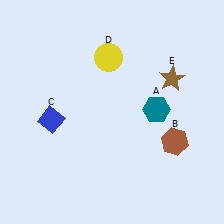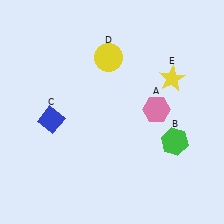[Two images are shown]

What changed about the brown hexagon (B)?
In Image 1, B is brown. In Image 2, it changed to green.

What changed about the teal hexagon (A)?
In Image 1, A is teal. In Image 2, it changed to pink.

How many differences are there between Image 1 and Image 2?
There are 3 differences between the two images.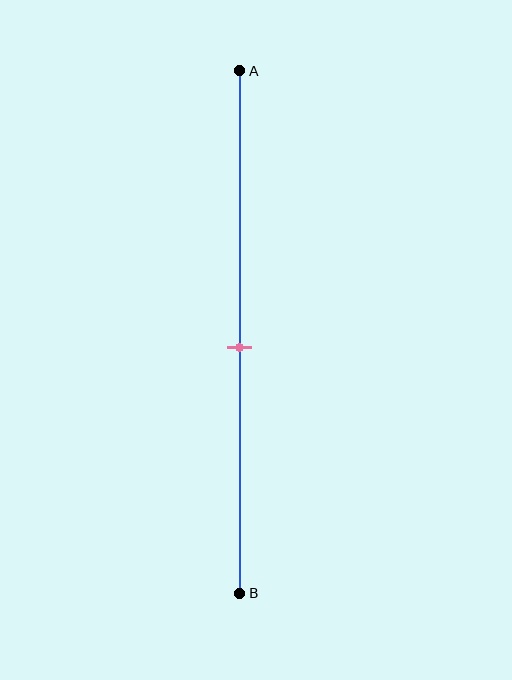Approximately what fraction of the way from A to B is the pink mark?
The pink mark is approximately 55% of the way from A to B.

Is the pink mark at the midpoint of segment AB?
No, the mark is at about 55% from A, not at the 50% midpoint.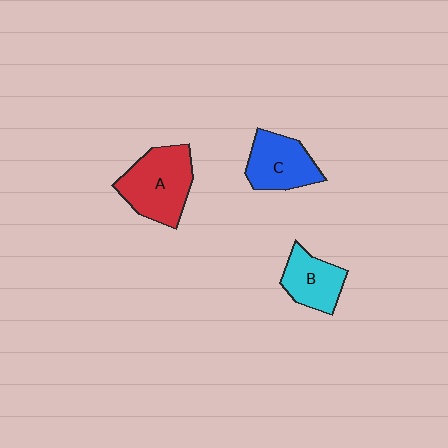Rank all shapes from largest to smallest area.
From largest to smallest: A (red), C (blue), B (cyan).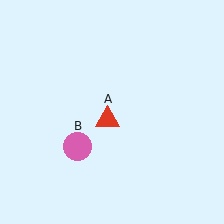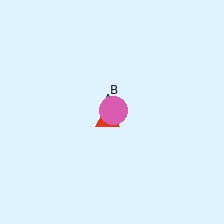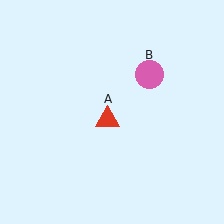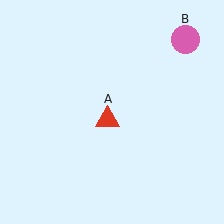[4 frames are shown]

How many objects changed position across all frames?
1 object changed position: pink circle (object B).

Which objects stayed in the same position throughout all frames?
Red triangle (object A) remained stationary.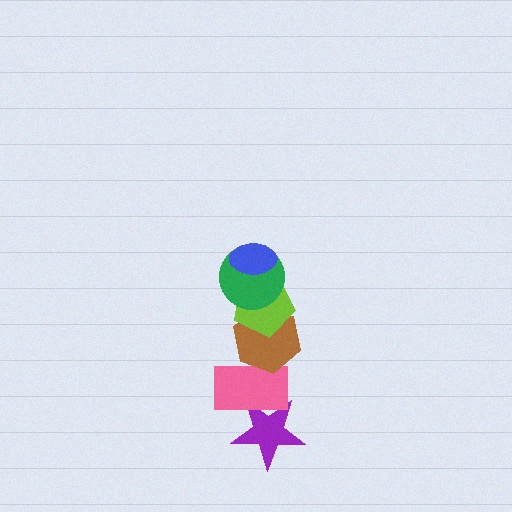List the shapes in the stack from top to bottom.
From top to bottom: the blue ellipse, the green circle, the lime pentagon, the brown hexagon, the pink rectangle, the purple star.